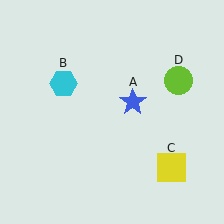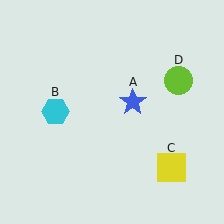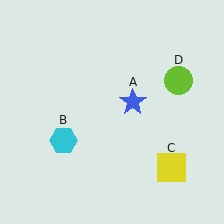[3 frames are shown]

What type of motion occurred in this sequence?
The cyan hexagon (object B) rotated counterclockwise around the center of the scene.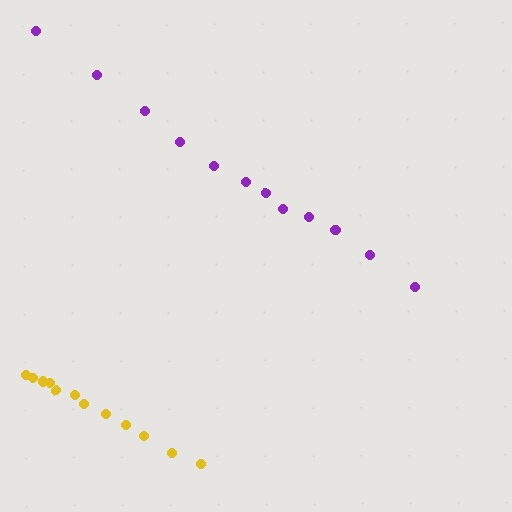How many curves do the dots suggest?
There are 2 distinct paths.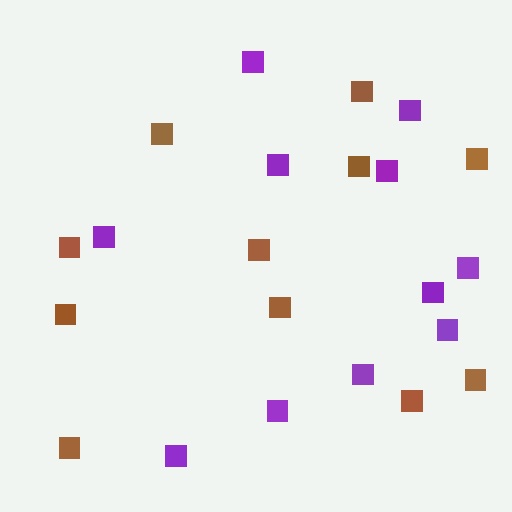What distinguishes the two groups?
There are 2 groups: one group of purple squares (11) and one group of brown squares (11).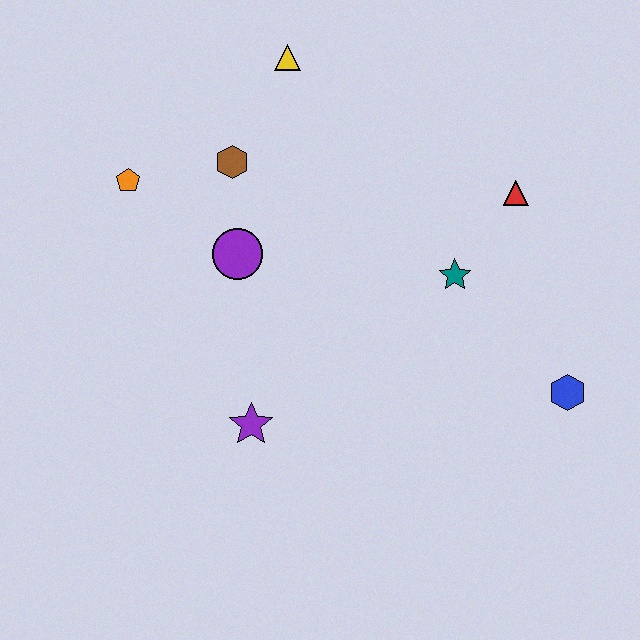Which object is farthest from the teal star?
The orange pentagon is farthest from the teal star.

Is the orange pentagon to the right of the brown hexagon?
No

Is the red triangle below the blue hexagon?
No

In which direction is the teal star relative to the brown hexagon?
The teal star is to the right of the brown hexagon.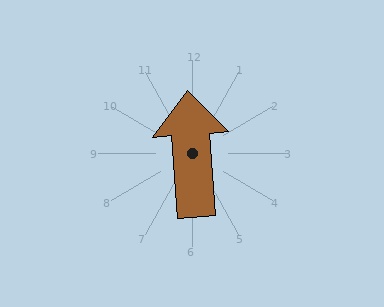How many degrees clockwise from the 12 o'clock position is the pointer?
Approximately 356 degrees.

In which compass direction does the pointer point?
North.